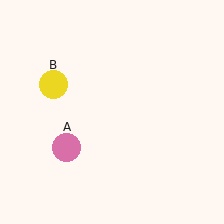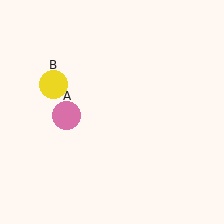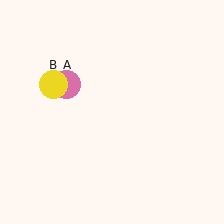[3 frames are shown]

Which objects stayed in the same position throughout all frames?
Yellow circle (object B) remained stationary.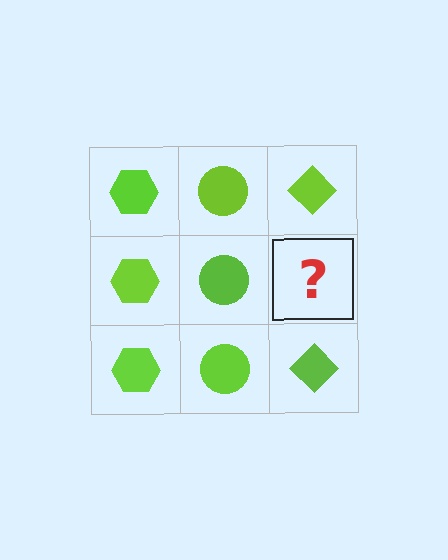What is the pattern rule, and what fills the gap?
The rule is that each column has a consistent shape. The gap should be filled with a lime diamond.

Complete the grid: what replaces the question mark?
The question mark should be replaced with a lime diamond.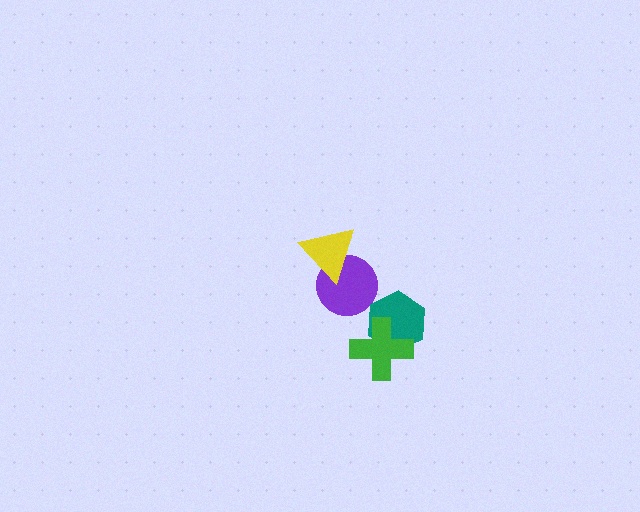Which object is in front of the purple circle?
The yellow triangle is in front of the purple circle.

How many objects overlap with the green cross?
1 object overlaps with the green cross.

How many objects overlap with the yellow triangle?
1 object overlaps with the yellow triangle.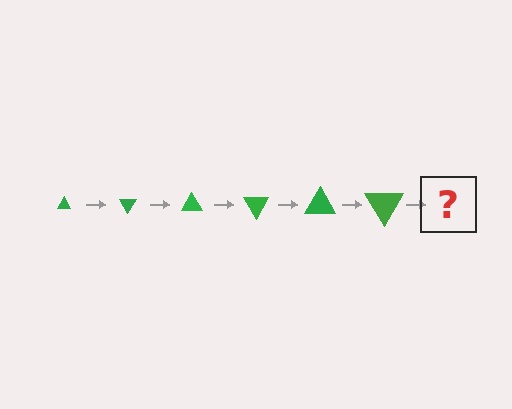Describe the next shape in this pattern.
It should be a triangle, larger than the previous one and rotated 360 degrees from the start.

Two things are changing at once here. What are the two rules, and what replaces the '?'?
The two rules are that the triangle grows larger each step and it rotates 60 degrees each step. The '?' should be a triangle, larger than the previous one and rotated 360 degrees from the start.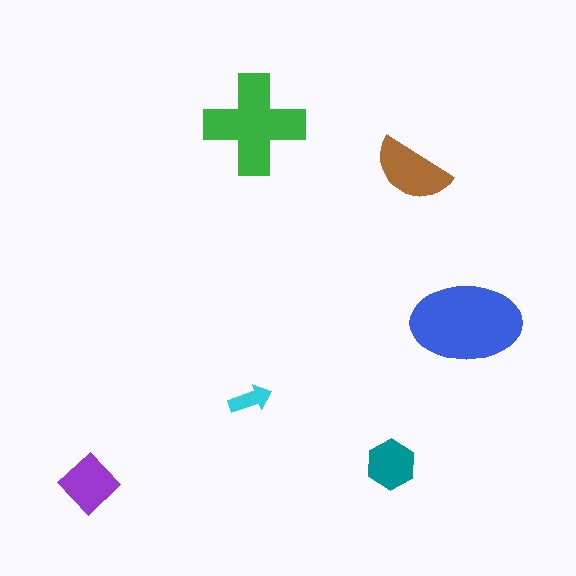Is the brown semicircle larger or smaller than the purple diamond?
Larger.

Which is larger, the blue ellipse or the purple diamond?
The blue ellipse.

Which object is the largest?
The blue ellipse.